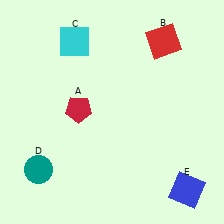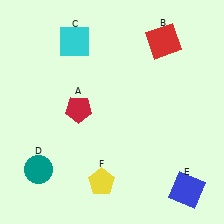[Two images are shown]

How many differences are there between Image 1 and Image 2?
There is 1 difference between the two images.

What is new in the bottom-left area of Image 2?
A yellow pentagon (F) was added in the bottom-left area of Image 2.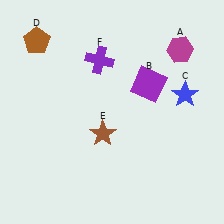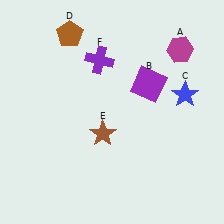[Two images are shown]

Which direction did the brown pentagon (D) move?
The brown pentagon (D) moved right.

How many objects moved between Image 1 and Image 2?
1 object moved between the two images.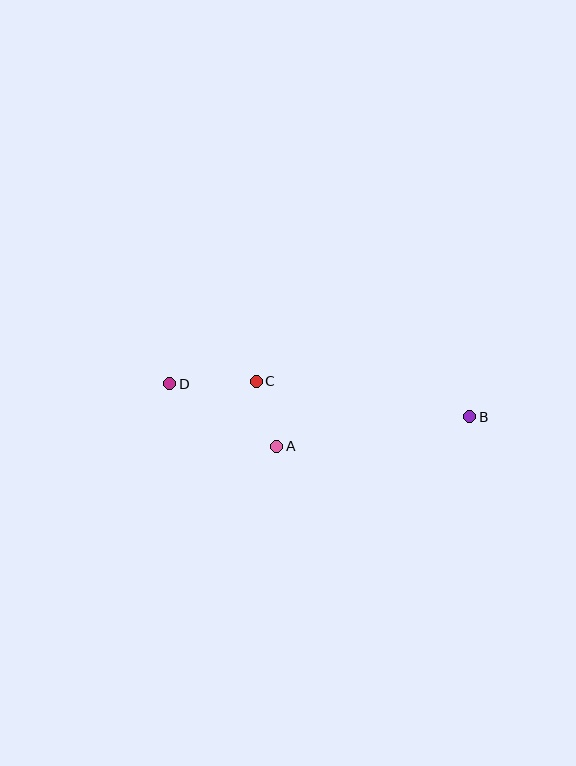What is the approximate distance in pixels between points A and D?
The distance between A and D is approximately 124 pixels.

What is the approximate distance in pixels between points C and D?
The distance between C and D is approximately 87 pixels.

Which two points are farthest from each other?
Points B and D are farthest from each other.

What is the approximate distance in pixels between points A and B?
The distance between A and B is approximately 196 pixels.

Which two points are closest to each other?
Points A and C are closest to each other.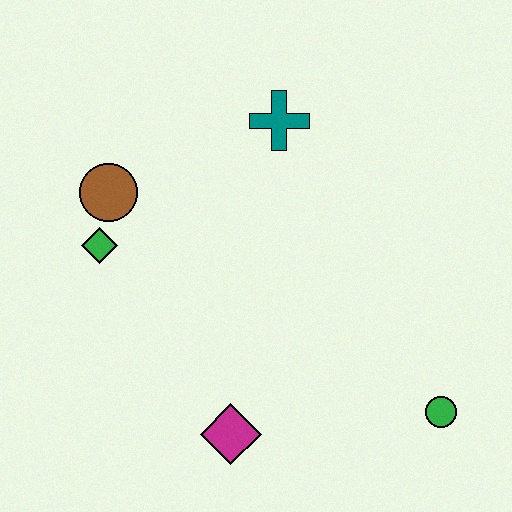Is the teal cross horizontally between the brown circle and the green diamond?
No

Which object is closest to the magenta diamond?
The green circle is closest to the magenta diamond.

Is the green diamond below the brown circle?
Yes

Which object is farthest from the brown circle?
The green circle is farthest from the brown circle.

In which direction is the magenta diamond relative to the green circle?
The magenta diamond is to the left of the green circle.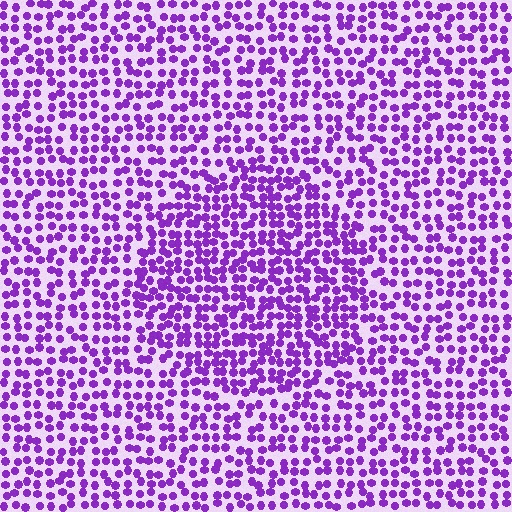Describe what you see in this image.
The image contains small purple elements arranged at two different densities. A circle-shaped region is visible where the elements are more densely packed than the surrounding area.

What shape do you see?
I see a circle.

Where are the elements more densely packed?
The elements are more densely packed inside the circle boundary.